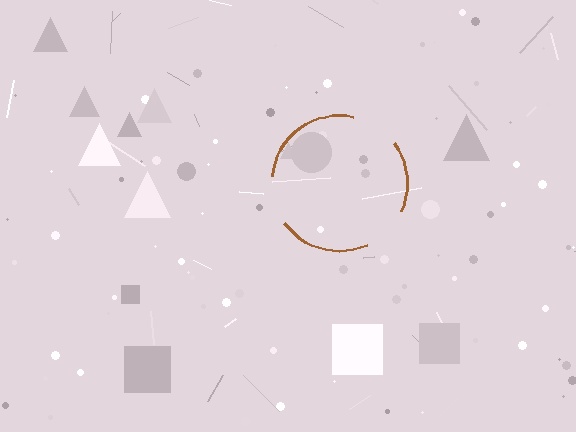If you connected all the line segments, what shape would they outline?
They would outline a circle.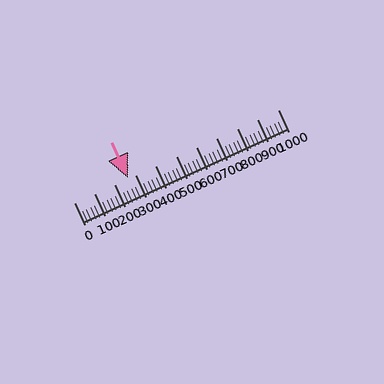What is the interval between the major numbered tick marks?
The major tick marks are spaced 100 units apart.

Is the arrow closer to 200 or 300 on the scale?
The arrow is closer to 300.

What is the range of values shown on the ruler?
The ruler shows values from 0 to 1000.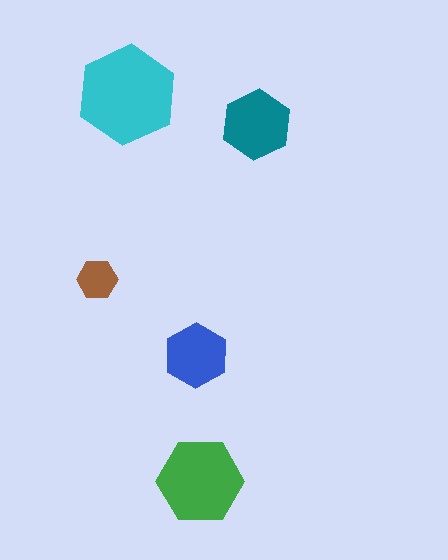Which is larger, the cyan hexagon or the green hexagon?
The cyan one.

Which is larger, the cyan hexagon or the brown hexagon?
The cyan one.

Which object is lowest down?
The green hexagon is bottommost.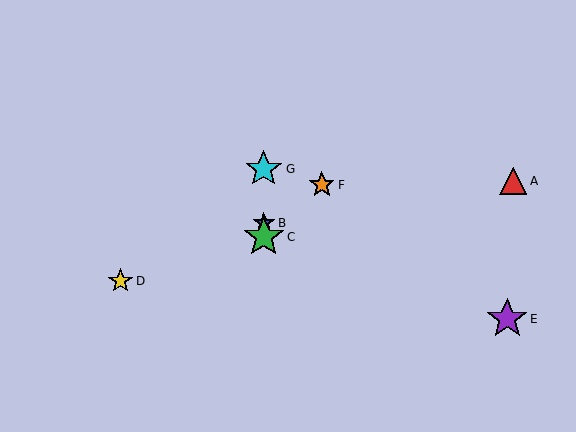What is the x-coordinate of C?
Object C is at x≈264.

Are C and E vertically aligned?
No, C is at x≈264 and E is at x≈507.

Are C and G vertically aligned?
Yes, both are at x≈264.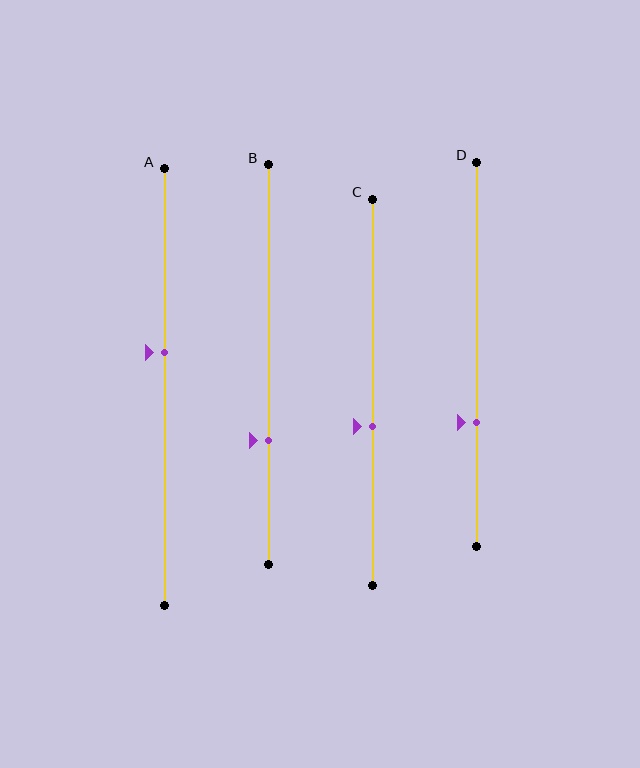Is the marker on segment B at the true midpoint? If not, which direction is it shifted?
No, the marker on segment B is shifted downward by about 19% of the segment length.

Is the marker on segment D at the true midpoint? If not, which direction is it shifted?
No, the marker on segment D is shifted downward by about 18% of the segment length.